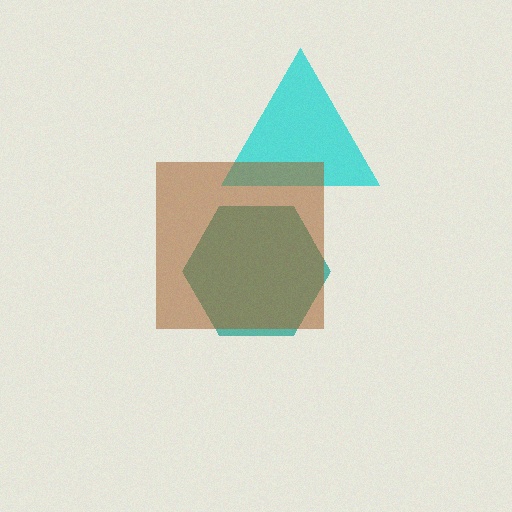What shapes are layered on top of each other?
The layered shapes are: a teal hexagon, a cyan triangle, a brown square.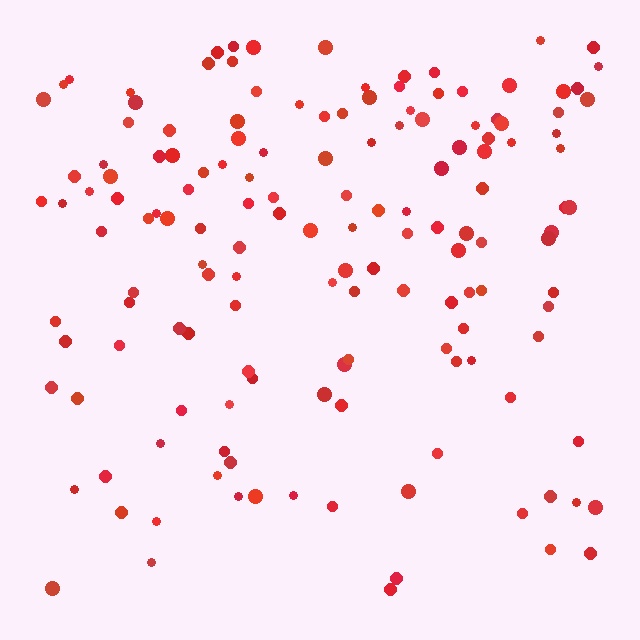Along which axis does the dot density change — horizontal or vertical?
Vertical.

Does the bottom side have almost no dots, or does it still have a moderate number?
Still a moderate number, just noticeably fewer than the top.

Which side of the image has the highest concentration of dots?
The top.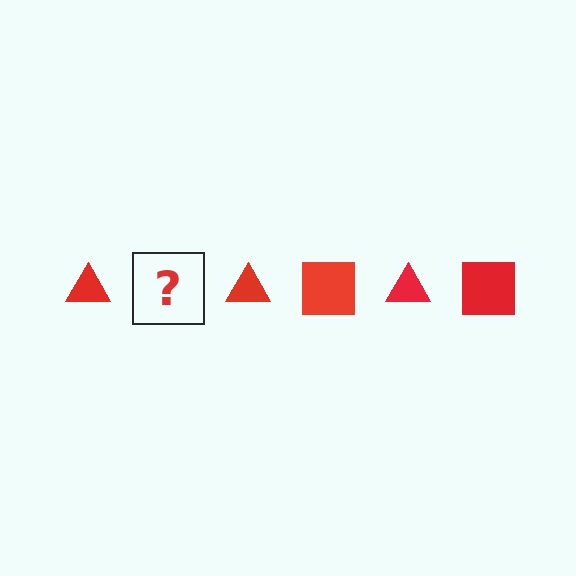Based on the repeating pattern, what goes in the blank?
The blank should be a red square.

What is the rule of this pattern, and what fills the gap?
The rule is that the pattern cycles through triangle, square shapes in red. The gap should be filled with a red square.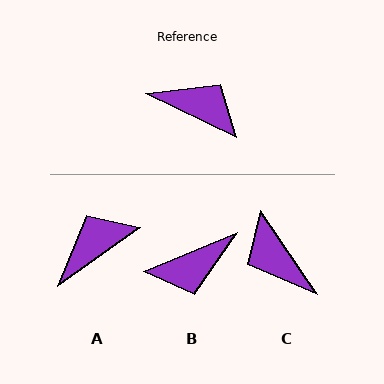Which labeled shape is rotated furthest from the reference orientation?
C, about 150 degrees away.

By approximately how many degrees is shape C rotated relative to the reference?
Approximately 150 degrees counter-clockwise.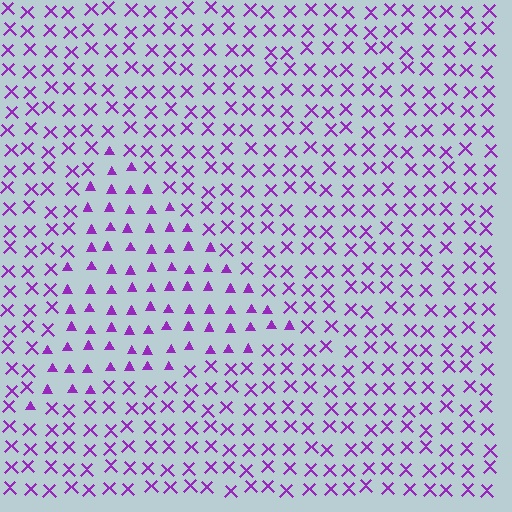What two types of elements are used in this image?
The image uses triangles inside the triangle region and X marks outside it.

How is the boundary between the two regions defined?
The boundary is defined by a change in element shape: triangles inside vs. X marks outside. All elements share the same color and spacing.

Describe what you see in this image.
The image is filled with small purple elements arranged in a uniform grid. A triangle-shaped region contains triangles, while the surrounding area contains X marks. The boundary is defined purely by the change in element shape.